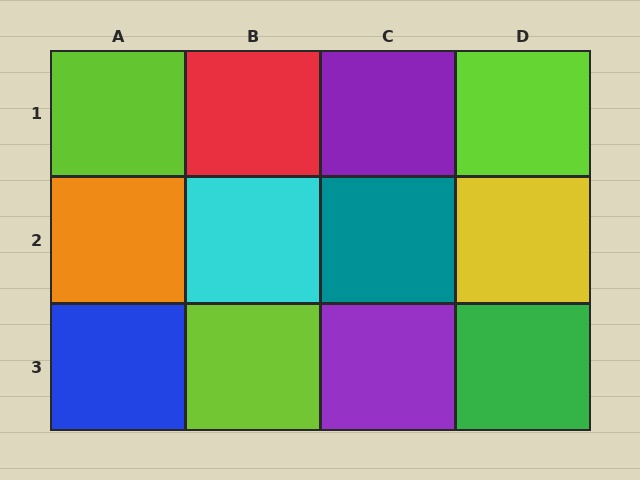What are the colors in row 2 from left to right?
Orange, cyan, teal, yellow.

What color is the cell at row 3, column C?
Purple.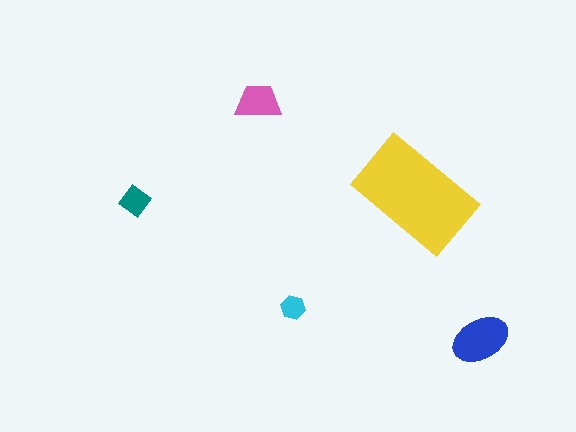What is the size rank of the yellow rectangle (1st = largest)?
1st.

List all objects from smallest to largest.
The cyan hexagon, the teal diamond, the pink trapezoid, the blue ellipse, the yellow rectangle.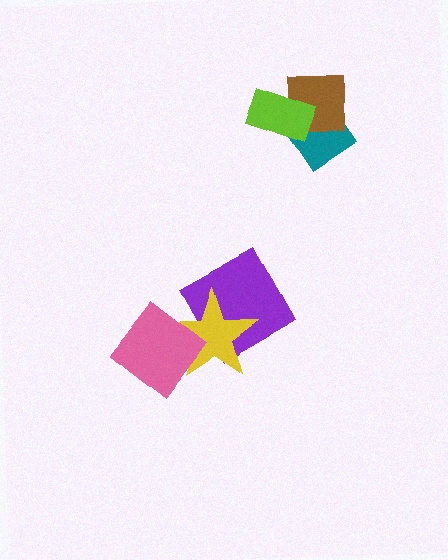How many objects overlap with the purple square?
1 object overlaps with the purple square.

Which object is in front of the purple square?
The yellow star is in front of the purple square.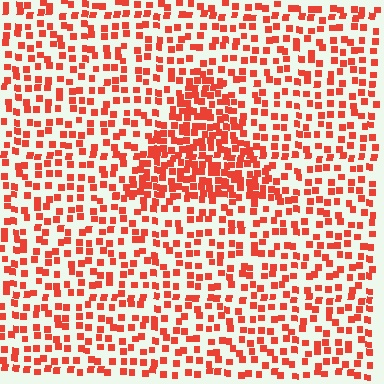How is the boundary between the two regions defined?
The boundary is defined by a change in element density (approximately 2.0x ratio). All elements are the same color, size, and shape.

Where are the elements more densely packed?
The elements are more densely packed inside the triangle boundary.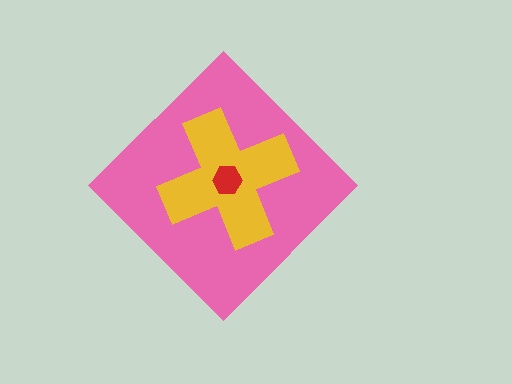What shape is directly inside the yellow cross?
The red hexagon.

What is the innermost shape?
The red hexagon.